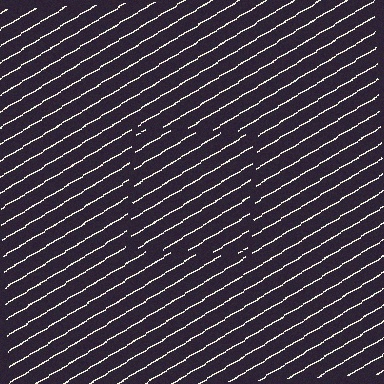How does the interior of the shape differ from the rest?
The interior of the shape contains the same grating, shifted by half a period — the contour is defined by the phase discontinuity where line-ends from the inner and outer gratings abut.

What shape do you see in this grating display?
An illusory square. The interior of the shape contains the same grating, shifted by half a period — the contour is defined by the phase discontinuity where line-ends from the inner and outer gratings abut.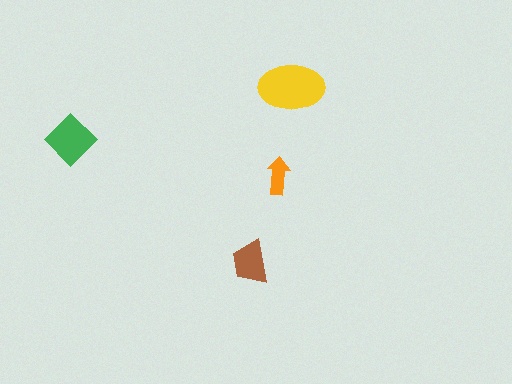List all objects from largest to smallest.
The yellow ellipse, the green diamond, the brown trapezoid, the orange arrow.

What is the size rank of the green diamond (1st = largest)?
2nd.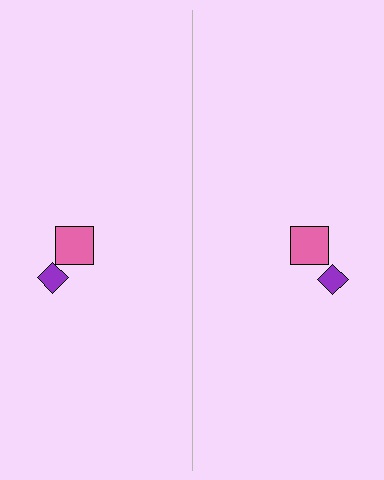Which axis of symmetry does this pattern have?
The pattern has a vertical axis of symmetry running through the center of the image.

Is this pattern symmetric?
Yes, this pattern has bilateral (reflection) symmetry.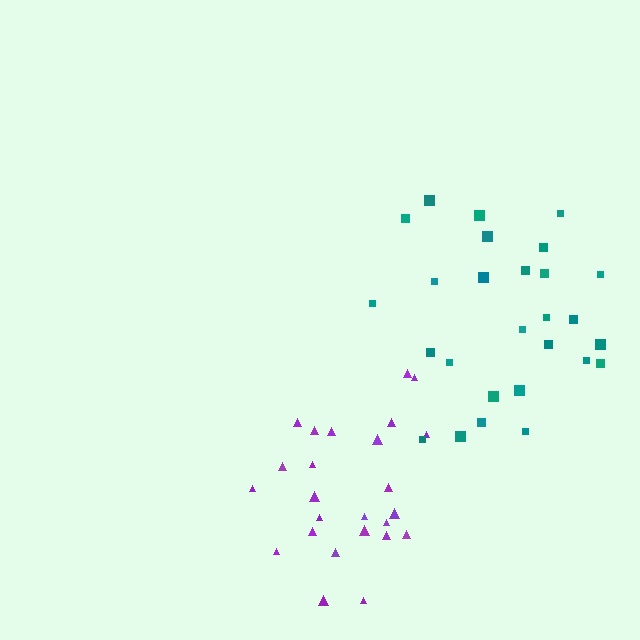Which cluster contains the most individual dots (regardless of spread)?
Teal (27).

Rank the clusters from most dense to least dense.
teal, purple.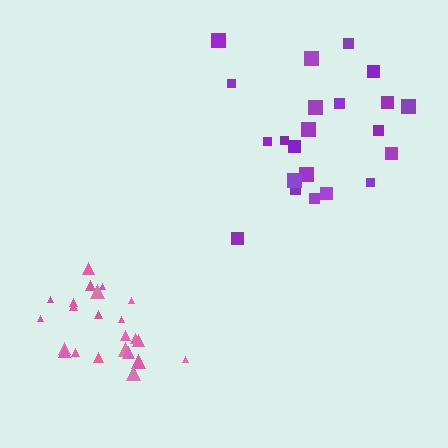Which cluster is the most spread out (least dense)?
Purple.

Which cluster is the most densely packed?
Pink.